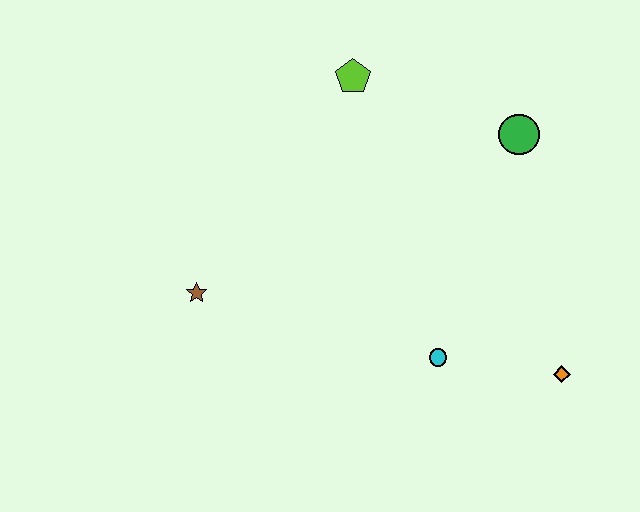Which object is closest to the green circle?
The lime pentagon is closest to the green circle.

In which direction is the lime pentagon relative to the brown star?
The lime pentagon is above the brown star.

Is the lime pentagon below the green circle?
No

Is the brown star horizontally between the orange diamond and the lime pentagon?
No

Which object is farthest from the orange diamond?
The brown star is farthest from the orange diamond.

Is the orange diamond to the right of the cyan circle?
Yes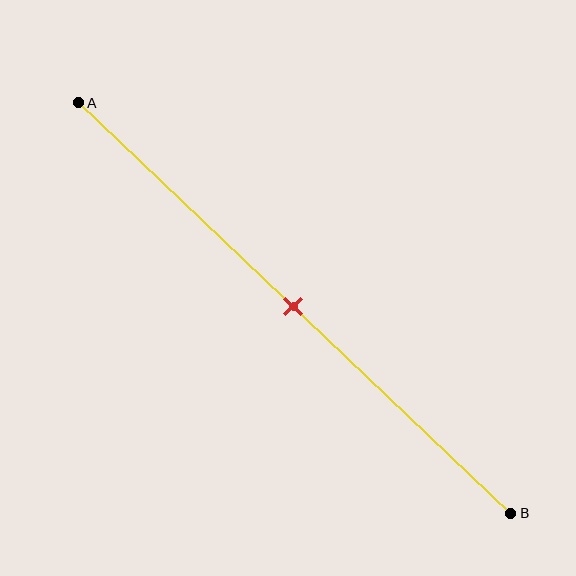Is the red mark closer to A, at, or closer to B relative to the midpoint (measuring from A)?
The red mark is approximately at the midpoint of segment AB.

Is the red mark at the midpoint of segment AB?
Yes, the mark is approximately at the midpoint.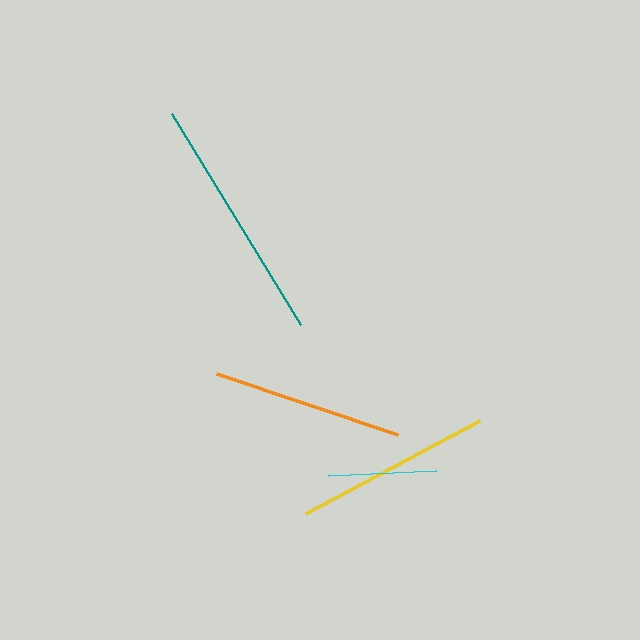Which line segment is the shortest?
The cyan line is the shortest at approximately 109 pixels.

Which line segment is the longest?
The teal line is the longest at approximately 246 pixels.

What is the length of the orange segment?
The orange segment is approximately 191 pixels long.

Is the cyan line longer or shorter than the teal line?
The teal line is longer than the cyan line.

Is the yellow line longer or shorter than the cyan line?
The yellow line is longer than the cyan line.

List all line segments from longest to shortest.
From longest to shortest: teal, yellow, orange, cyan.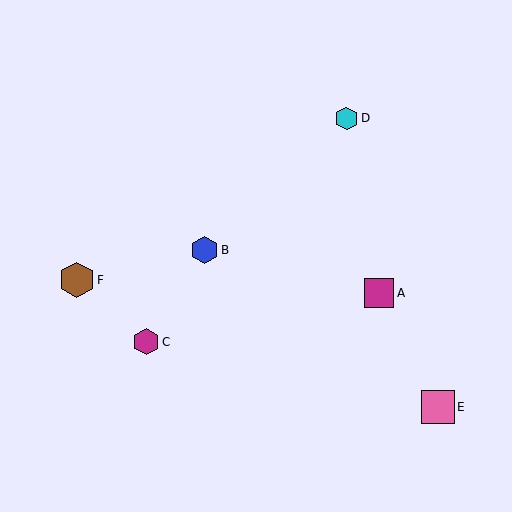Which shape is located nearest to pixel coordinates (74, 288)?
The brown hexagon (labeled F) at (77, 280) is nearest to that location.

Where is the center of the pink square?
The center of the pink square is at (438, 407).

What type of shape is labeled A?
Shape A is a magenta square.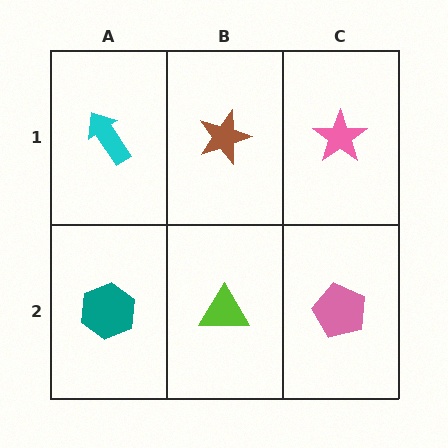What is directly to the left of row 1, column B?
A cyan arrow.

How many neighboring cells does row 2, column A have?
2.